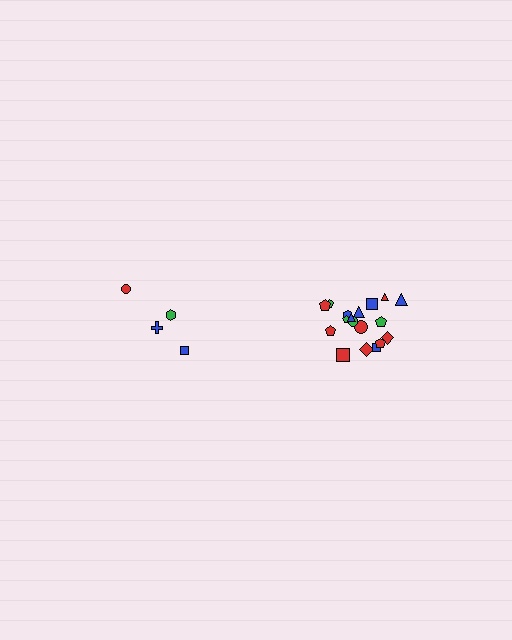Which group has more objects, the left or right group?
The right group.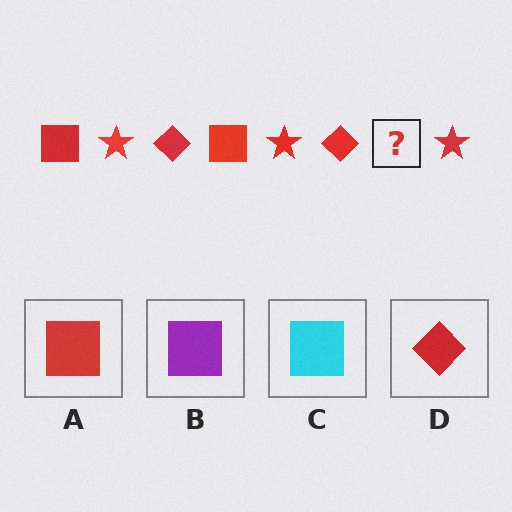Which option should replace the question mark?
Option A.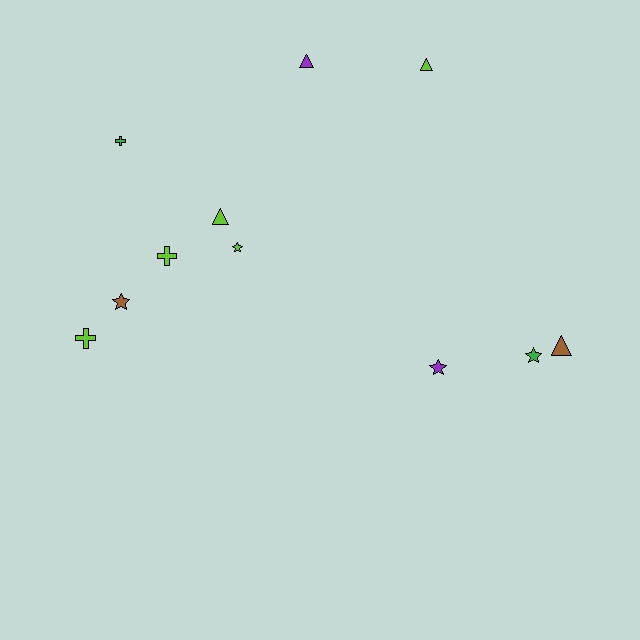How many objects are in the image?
There are 11 objects.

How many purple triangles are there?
There is 1 purple triangle.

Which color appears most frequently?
Lime, with 5 objects.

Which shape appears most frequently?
Star, with 4 objects.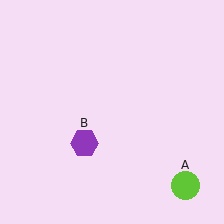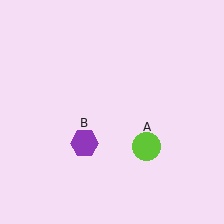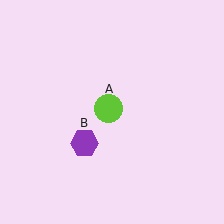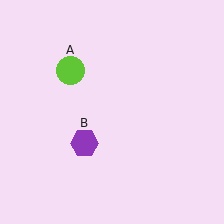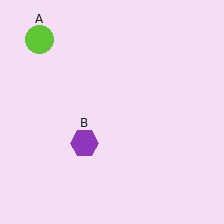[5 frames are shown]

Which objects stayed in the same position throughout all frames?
Purple hexagon (object B) remained stationary.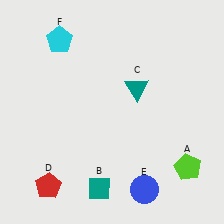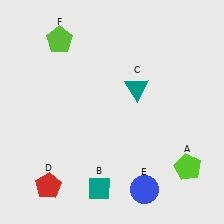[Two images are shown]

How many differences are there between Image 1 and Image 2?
There is 1 difference between the two images.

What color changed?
The pentagon (F) changed from cyan in Image 1 to lime in Image 2.